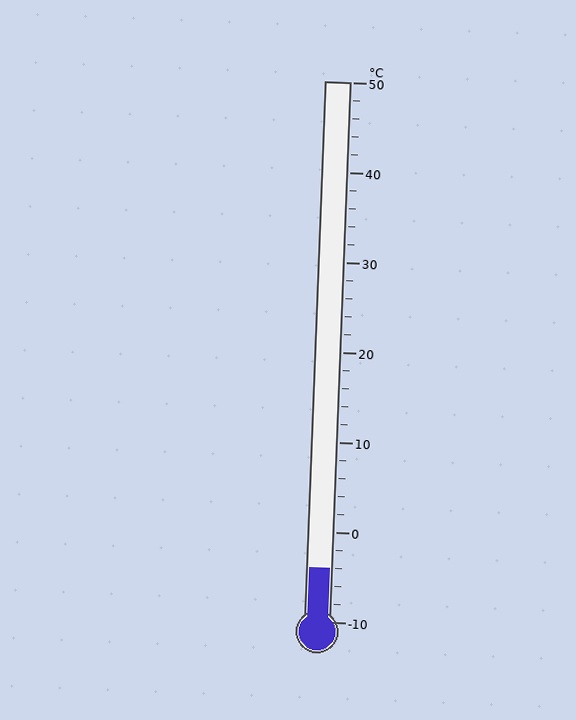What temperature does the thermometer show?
The thermometer shows approximately -4°C.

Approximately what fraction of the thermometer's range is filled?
The thermometer is filled to approximately 10% of its range.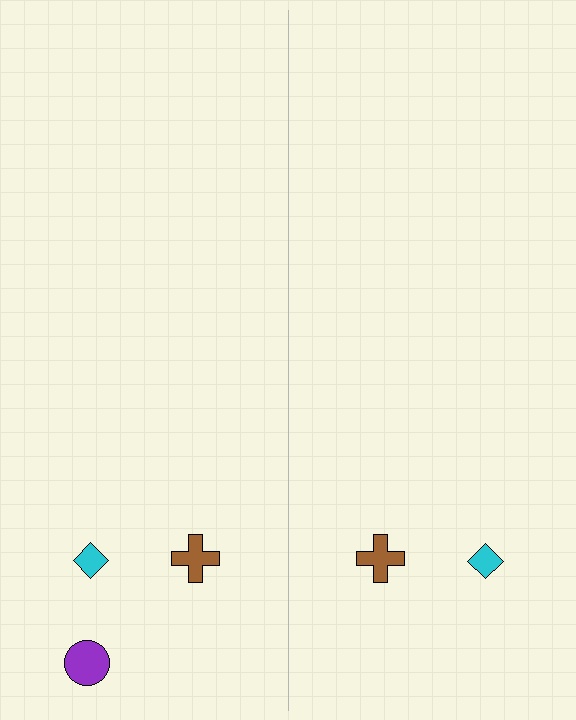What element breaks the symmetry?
A purple circle is missing from the right side.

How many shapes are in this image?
There are 5 shapes in this image.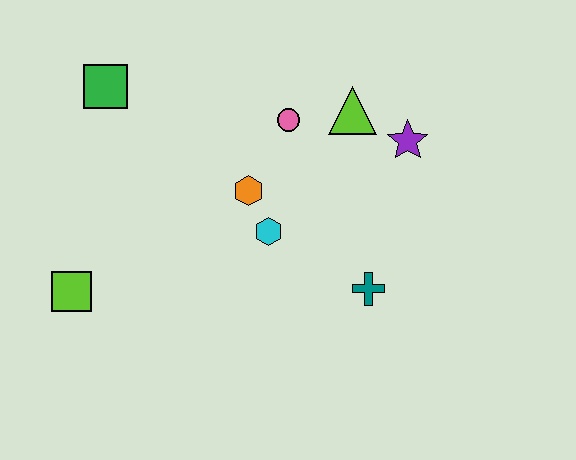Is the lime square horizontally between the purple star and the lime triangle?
No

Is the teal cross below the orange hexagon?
Yes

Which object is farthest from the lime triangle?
The lime square is farthest from the lime triangle.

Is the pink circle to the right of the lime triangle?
No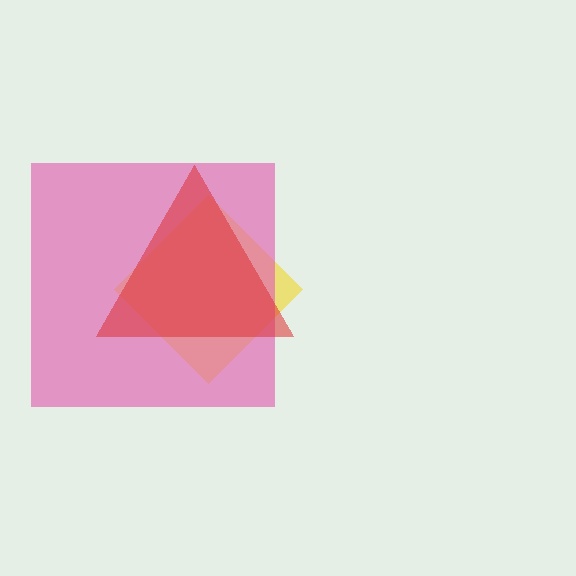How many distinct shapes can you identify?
There are 3 distinct shapes: a yellow diamond, a pink square, a red triangle.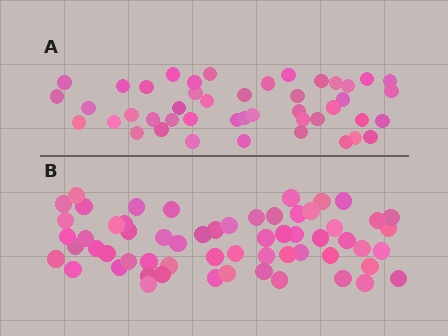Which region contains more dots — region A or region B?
Region B (the bottom region) has more dots.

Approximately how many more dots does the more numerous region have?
Region B has approximately 15 more dots than region A.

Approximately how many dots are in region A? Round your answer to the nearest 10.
About 40 dots. (The exact count is 45, which rounds to 40.)